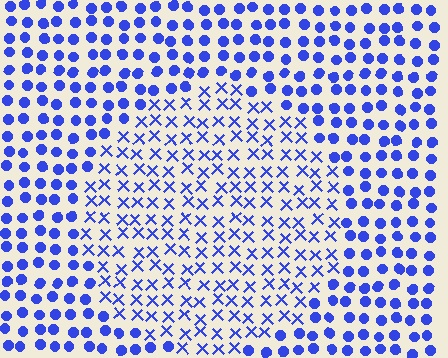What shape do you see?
I see a circle.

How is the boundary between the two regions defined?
The boundary is defined by a change in element shape: X marks inside vs. circles outside. All elements share the same color and spacing.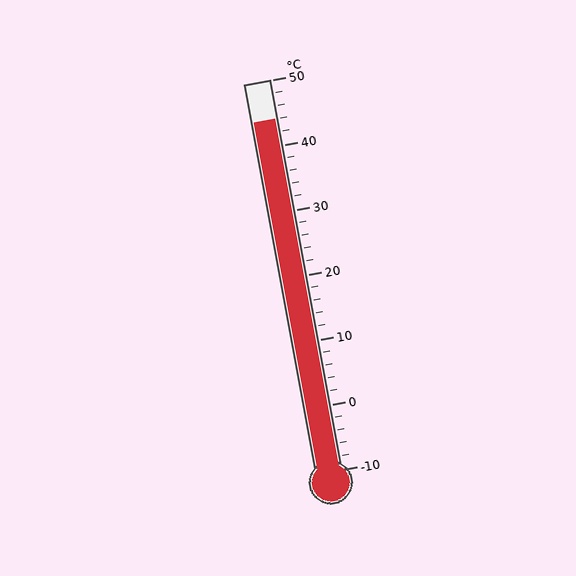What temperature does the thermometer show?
The thermometer shows approximately 44°C.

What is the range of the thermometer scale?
The thermometer scale ranges from -10°C to 50°C.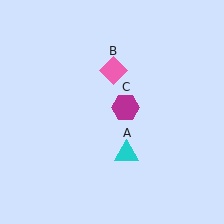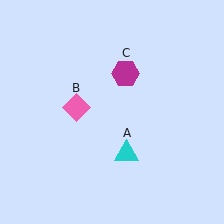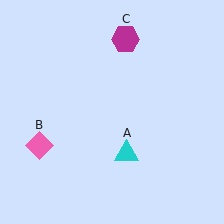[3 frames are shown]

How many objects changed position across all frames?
2 objects changed position: pink diamond (object B), magenta hexagon (object C).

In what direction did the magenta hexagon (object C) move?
The magenta hexagon (object C) moved up.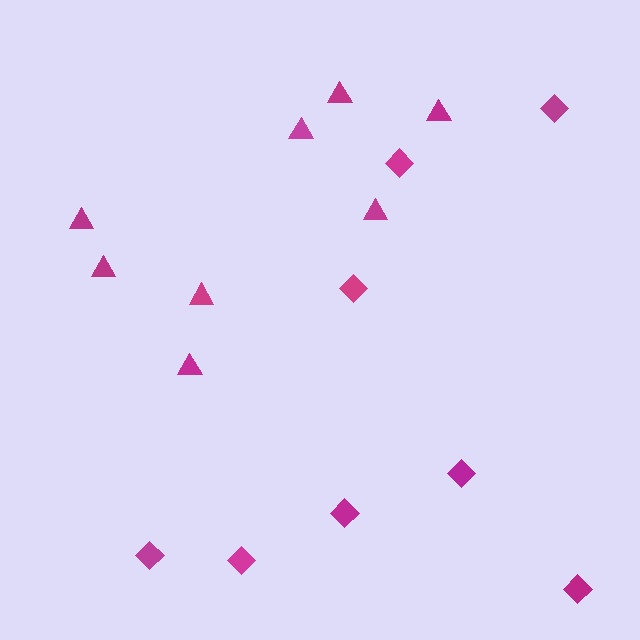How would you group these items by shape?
There are 2 groups: one group of diamonds (8) and one group of triangles (8).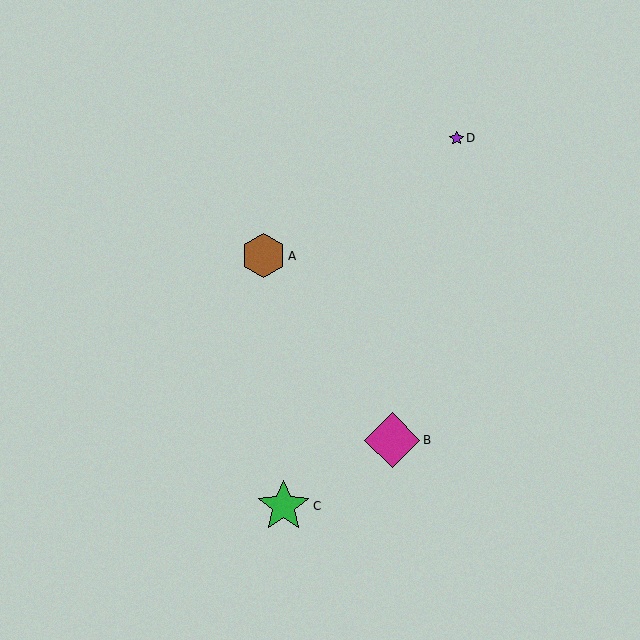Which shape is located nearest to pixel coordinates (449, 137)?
The purple star (labeled D) at (456, 138) is nearest to that location.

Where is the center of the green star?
The center of the green star is at (284, 506).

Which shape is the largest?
The magenta diamond (labeled B) is the largest.